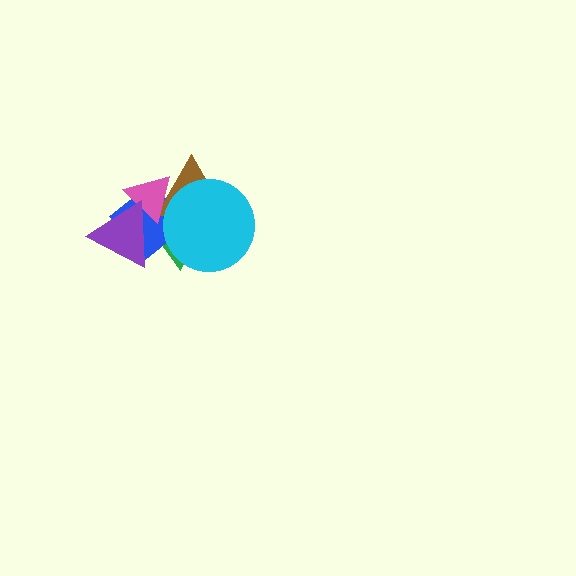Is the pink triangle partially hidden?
Yes, it is partially covered by another shape.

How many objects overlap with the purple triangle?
3 objects overlap with the purple triangle.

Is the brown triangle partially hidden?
Yes, it is partially covered by another shape.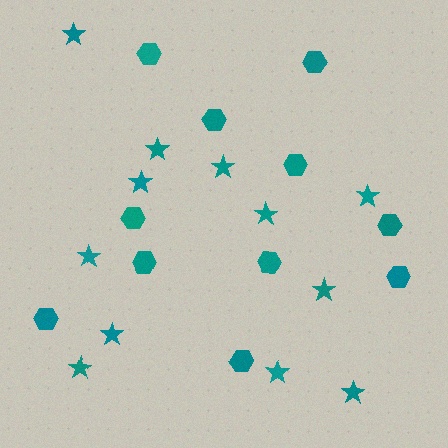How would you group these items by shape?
There are 2 groups: one group of stars (12) and one group of hexagons (11).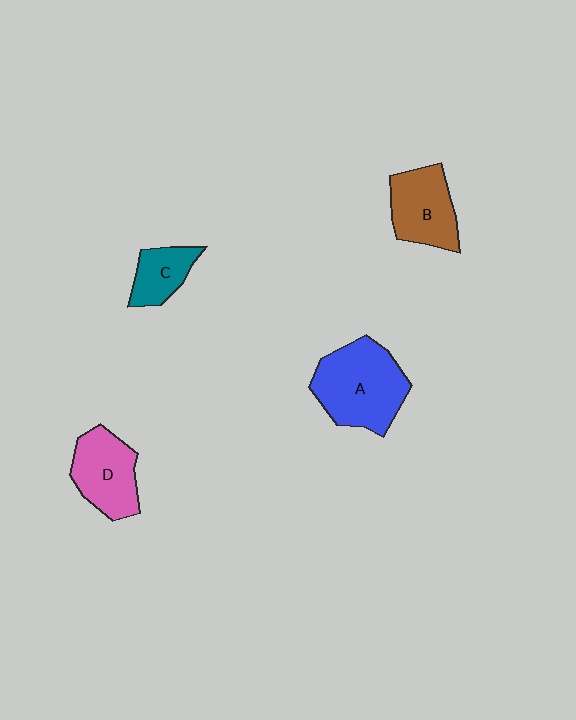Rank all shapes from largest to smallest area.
From largest to smallest: A (blue), D (pink), B (brown), C (teal).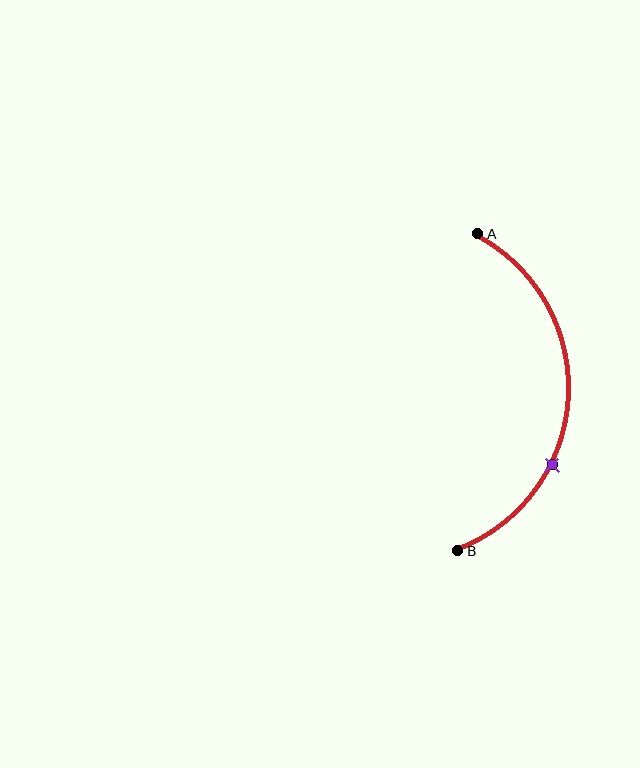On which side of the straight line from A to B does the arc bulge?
The arc bulges to the right of the straight line connecting A and B.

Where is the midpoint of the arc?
The arc midpoint is the point on the curve farthest from the straight line joining A and B. It sits to the right of that line.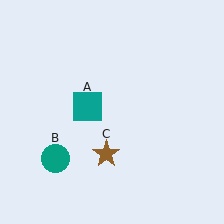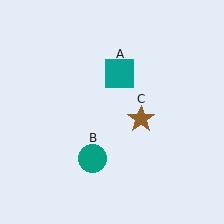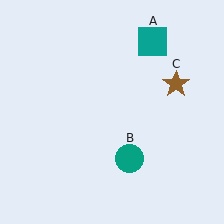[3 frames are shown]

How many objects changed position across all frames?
3 objects changed position: teal square (object A), teal circle (object B), brown star (object C).